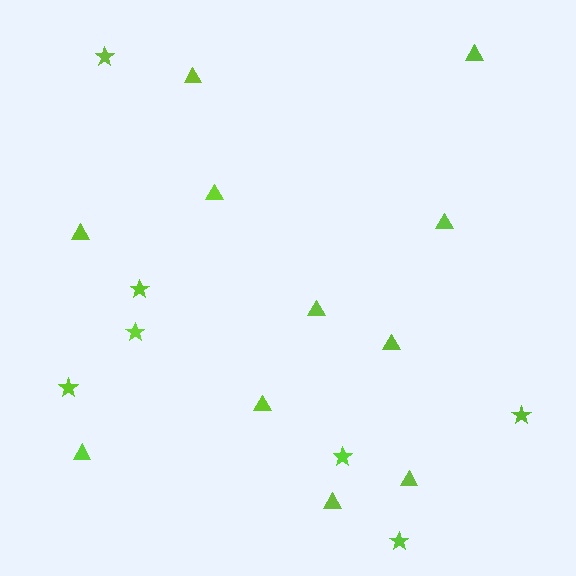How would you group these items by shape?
There are 2 groups: one group of triangles (11) and one group of stars (7).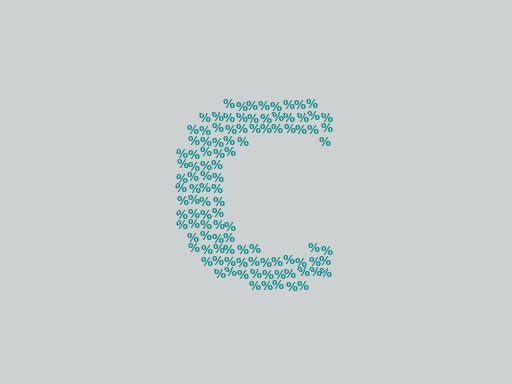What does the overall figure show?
The overall figure shows the letter C.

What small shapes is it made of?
It is made of small percent signs.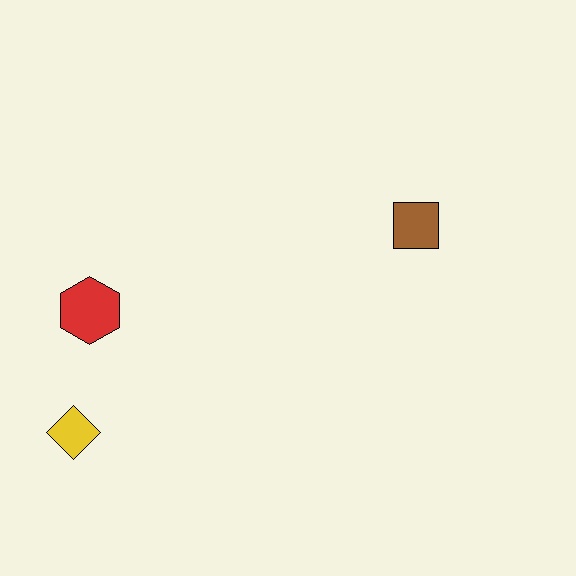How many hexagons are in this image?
There is 1 hexagon.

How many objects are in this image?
There are 3 objects.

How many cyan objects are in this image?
There are no cyan objects.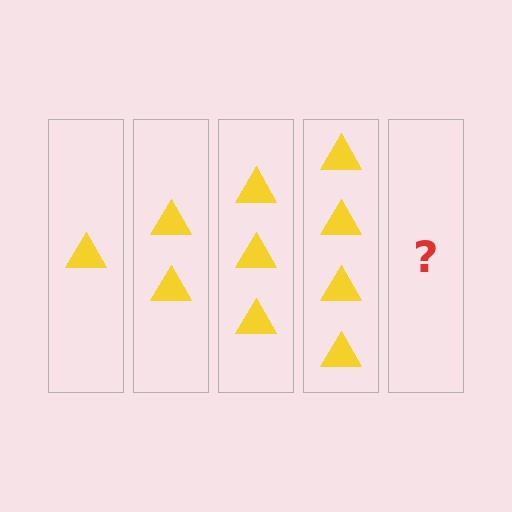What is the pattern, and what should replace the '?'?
The pattern is that each step adds one more triangle. The '?' should be 5 triangles.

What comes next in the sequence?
The next element should be 5 triangles.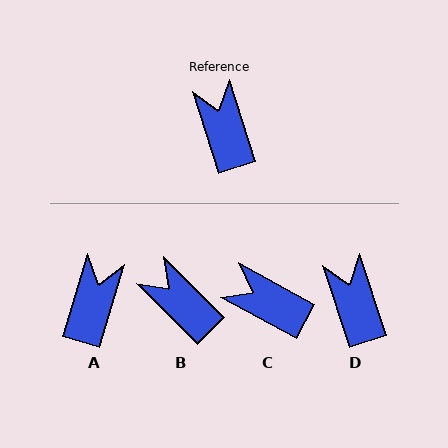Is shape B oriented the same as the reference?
No, it is off by about 27 degrees.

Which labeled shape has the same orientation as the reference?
D.